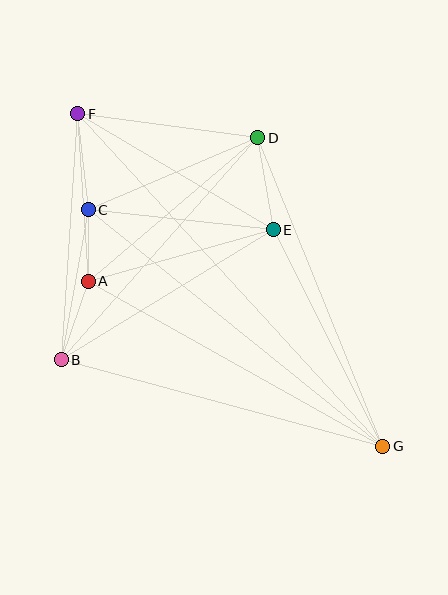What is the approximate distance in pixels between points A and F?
The distance between A and F is approximately 168 pixels.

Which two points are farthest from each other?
Points F and G are farthest from each other.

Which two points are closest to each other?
Points A and C are closest to each other.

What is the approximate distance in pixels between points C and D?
The distance between C and D is approximately 184 pixels.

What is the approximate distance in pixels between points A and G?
The distance between A and G is approximately 338 pixels.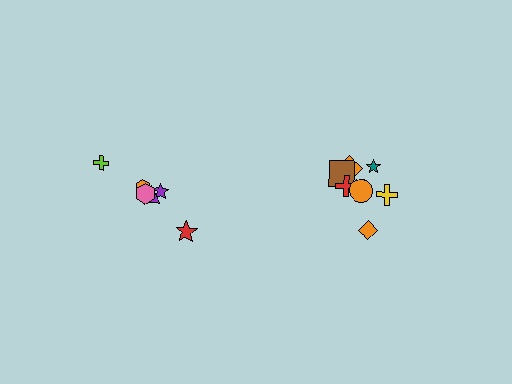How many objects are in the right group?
There are 8 objects.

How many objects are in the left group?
There are 6 objects.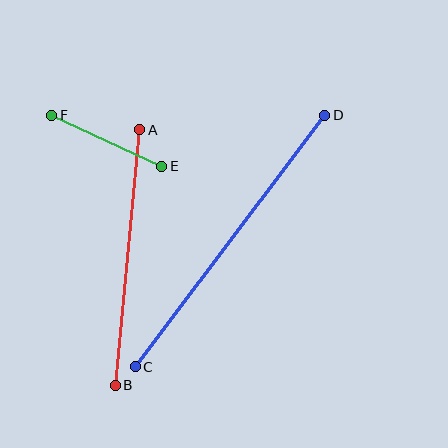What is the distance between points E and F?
The distance is approximately 121 pixels.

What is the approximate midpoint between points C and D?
The midpoint is at approximately (230, 241) pixels.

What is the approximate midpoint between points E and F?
The midpoint is at approximately (107, 141) pixels.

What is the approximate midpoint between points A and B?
The midpoint is at approximately (128, 257) pixels.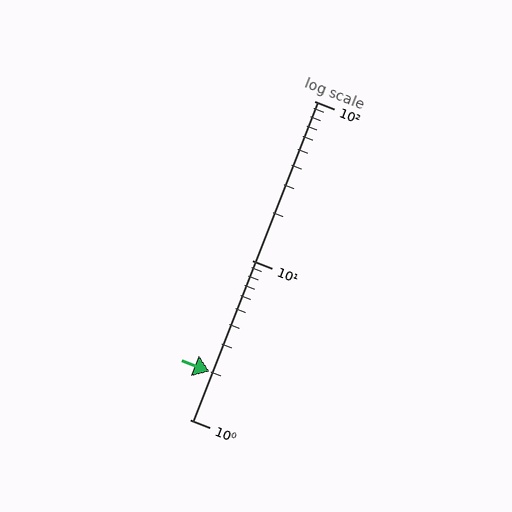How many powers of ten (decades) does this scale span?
The scale spans 2 decades, from 1 to 100.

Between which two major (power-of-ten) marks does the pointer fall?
The pointer is between 1 and 10.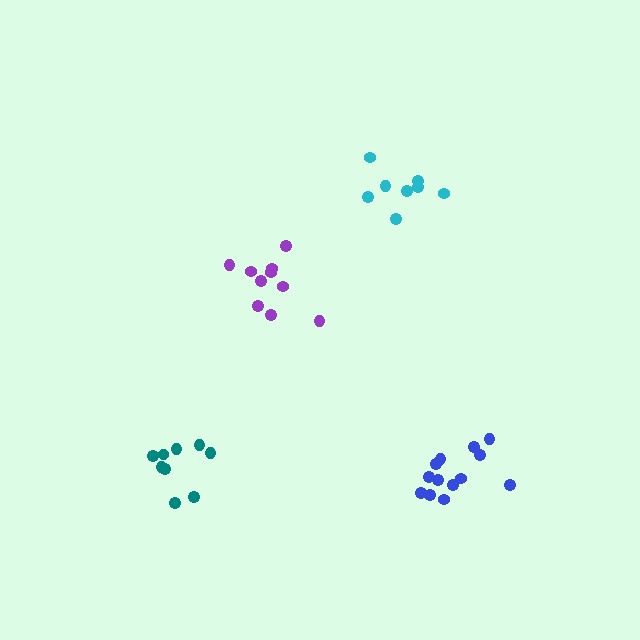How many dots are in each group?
Group 1: 8 dots, Group 2: 9 dots, Group 3: 10 dots, Group 4: 13 dots (40 total).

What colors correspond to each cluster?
The clusters are colored: cyan, teal, purple, blue.